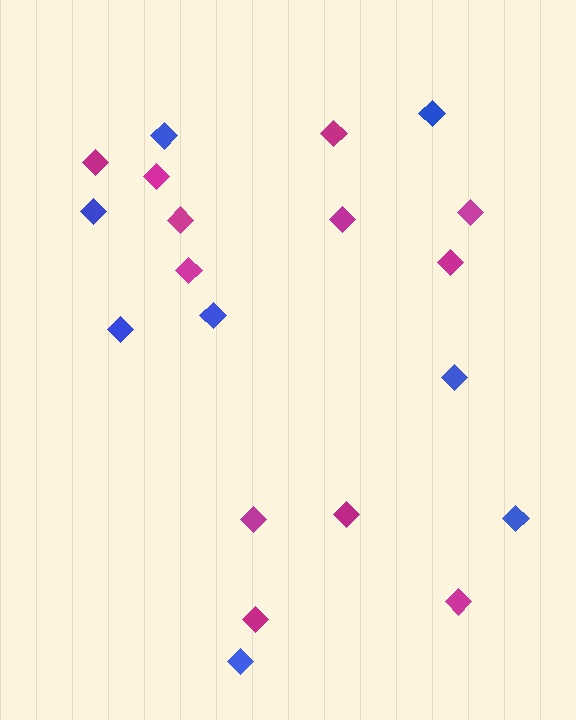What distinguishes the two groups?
There are 2 groups: one group of blue diamonds (8) and one group of magenta diamonds (12).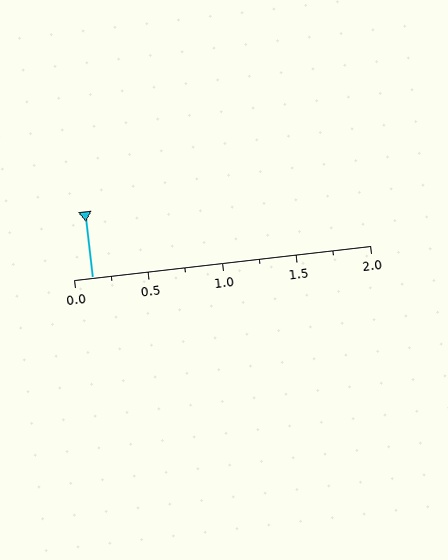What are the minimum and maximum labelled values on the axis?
The axis runs from 0.0 to 2.0.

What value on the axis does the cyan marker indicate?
The marker indicates approximately 0.12.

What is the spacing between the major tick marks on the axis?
The major ticks are spaced 0.5 apart.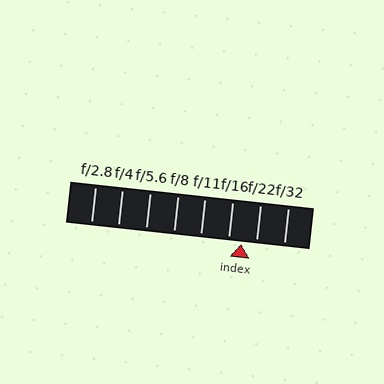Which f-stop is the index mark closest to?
The index mark is closest to f/16.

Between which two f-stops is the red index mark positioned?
The index mark is between f/16 and f/22.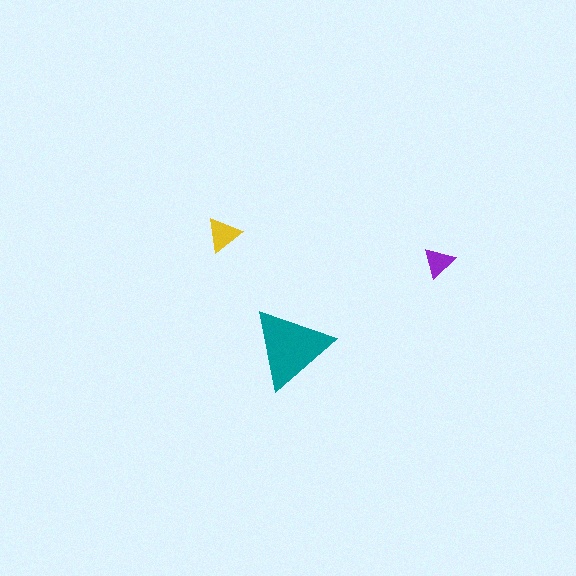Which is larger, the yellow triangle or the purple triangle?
The yellow one.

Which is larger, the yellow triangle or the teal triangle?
The teal one.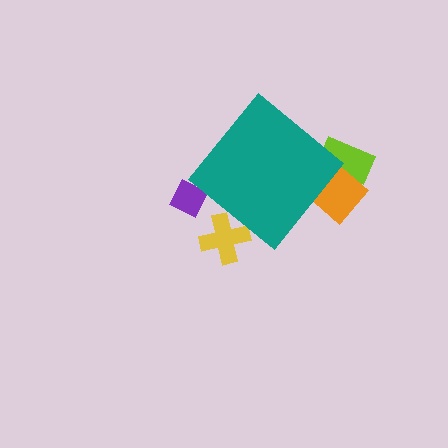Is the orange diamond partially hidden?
Yes, the orange diamond is partially hidden behind the teal diamond.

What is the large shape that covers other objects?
A teal diamond.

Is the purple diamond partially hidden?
Yes, the purple diamond is partially hidden behind the teal diamond.